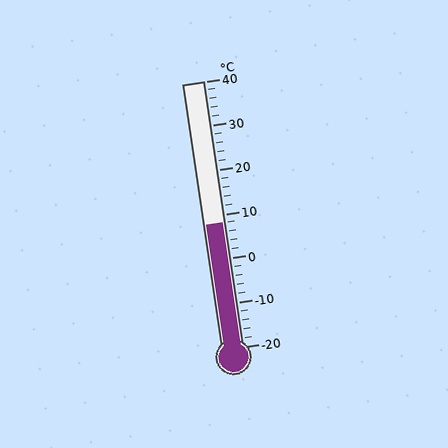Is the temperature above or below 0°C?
The temperature is above 0°C.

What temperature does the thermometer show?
The thermometer shows approximately 8°C.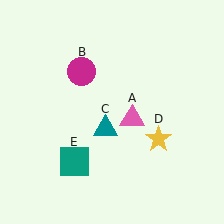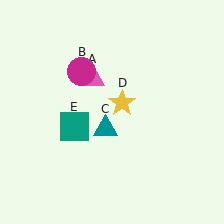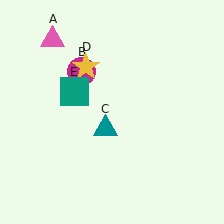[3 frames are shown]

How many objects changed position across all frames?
3 objects changed position: pink triangle (object A), yellow star (object D), teal square (object E).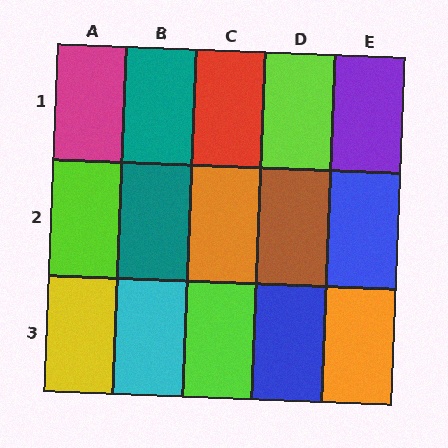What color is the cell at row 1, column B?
Teal.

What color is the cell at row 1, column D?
Lime.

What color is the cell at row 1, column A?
Magenta.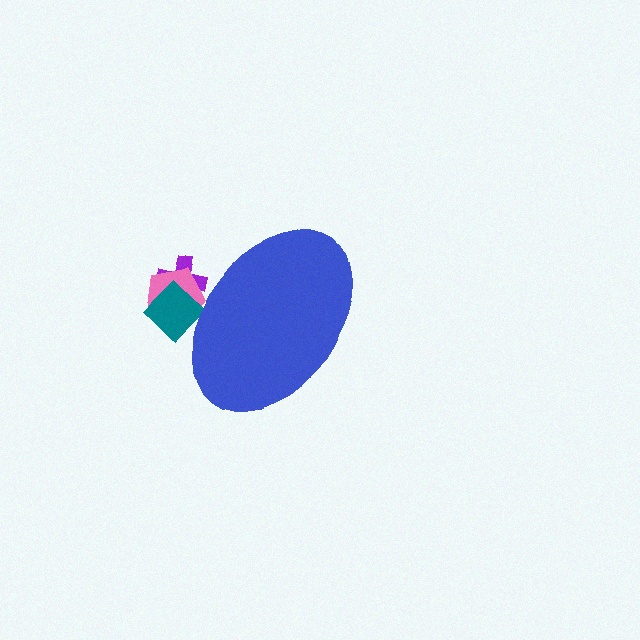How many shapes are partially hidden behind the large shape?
3 shapes are partially hidden.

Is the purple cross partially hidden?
Yes, the purple cross is partially hidden behind the blue ellipse.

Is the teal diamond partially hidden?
Yes, the teal diamond is partially hidden behind the blue ellipse.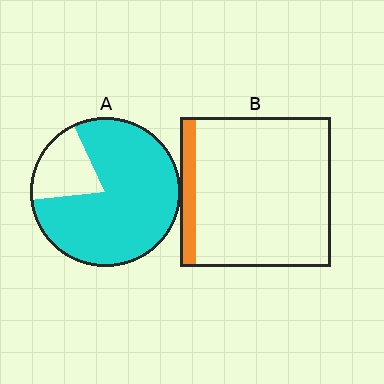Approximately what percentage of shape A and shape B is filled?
A is approximately 80% and B is approximately 10%.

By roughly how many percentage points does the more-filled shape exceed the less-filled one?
By roughly 70 percentage points (A over B).